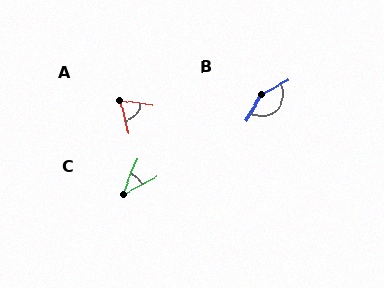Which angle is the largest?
B, at approximately 149 degrees.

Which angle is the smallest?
C, at approximately 40 degrees.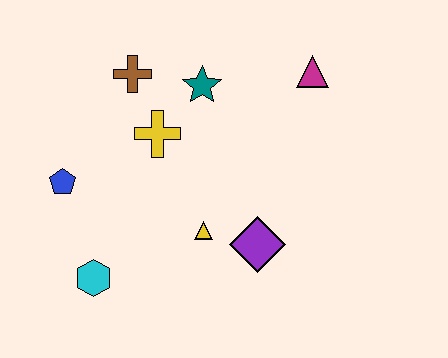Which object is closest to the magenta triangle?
The teal star is closest to the magenta triangle.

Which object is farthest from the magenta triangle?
The cyan hexagon is farthest from the magenta triangle.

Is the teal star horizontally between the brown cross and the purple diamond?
Yes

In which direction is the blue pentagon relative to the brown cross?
The blue pentagon is below the brown cross.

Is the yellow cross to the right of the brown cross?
Yes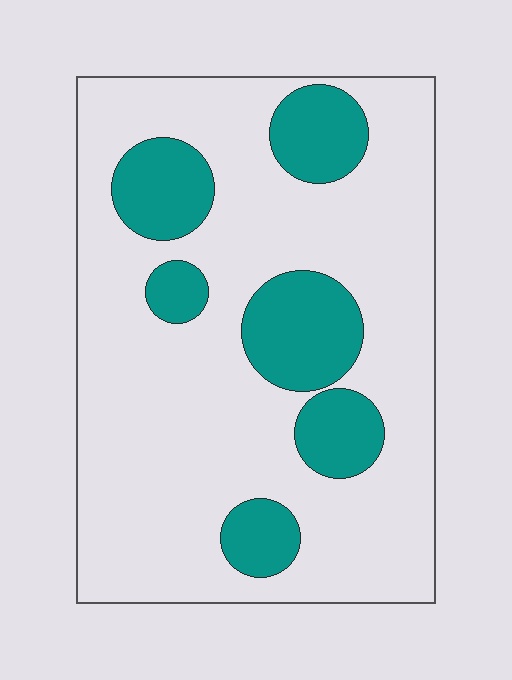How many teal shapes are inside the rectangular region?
6.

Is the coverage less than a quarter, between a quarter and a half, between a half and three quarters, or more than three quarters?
Less than a quarter.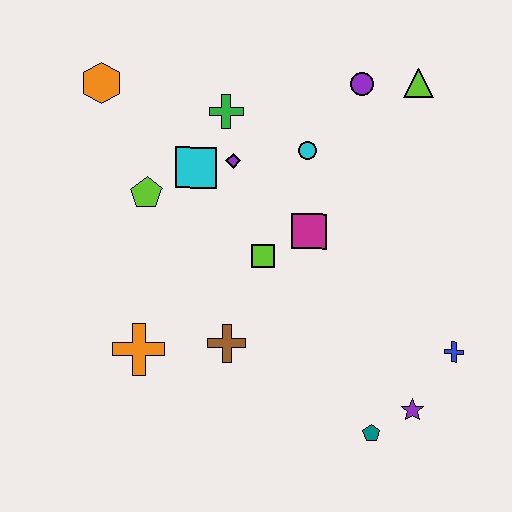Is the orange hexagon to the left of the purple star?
Yes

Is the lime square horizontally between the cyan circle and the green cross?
Yes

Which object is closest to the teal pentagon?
The purple star is closest to the teal pentagon.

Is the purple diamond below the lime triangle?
Yes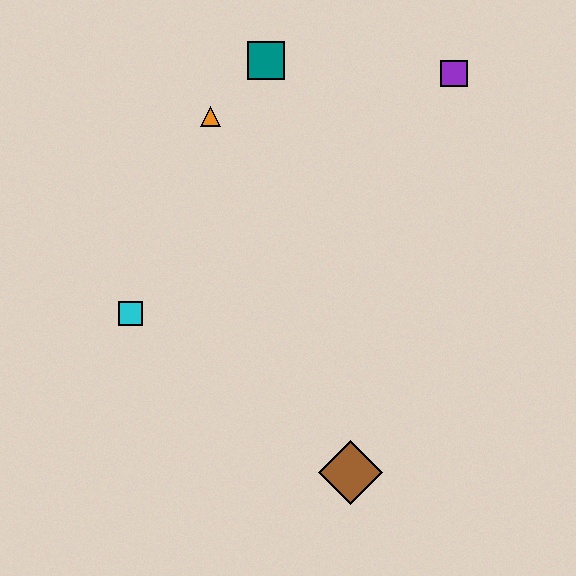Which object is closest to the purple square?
The teal square is closest to the purple square.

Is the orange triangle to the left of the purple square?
Yes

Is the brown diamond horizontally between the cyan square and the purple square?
Yes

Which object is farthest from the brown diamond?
The teal square is farthest from the brown diamond.